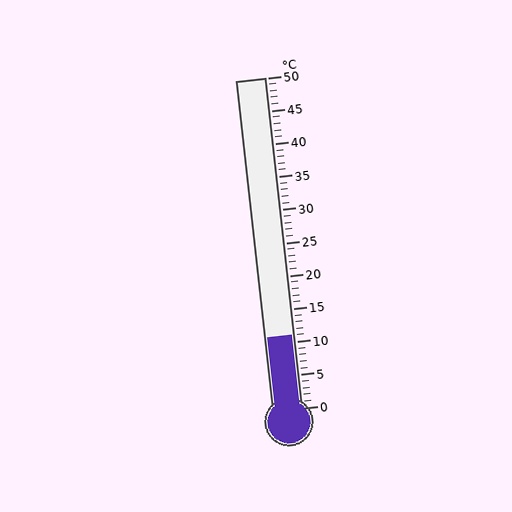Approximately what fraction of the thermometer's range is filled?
The thermometer is filled to approximately 20% of its range.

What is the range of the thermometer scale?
The thermometer scale ranges from 0°C to 50°C.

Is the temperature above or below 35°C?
The temperature is below 35°C.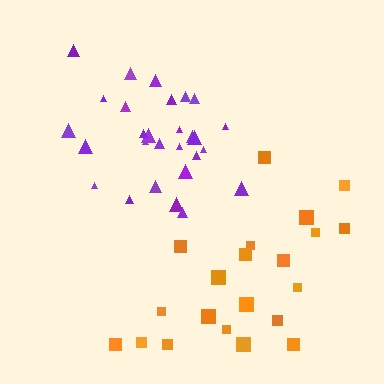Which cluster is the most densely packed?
Purple.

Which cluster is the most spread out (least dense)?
Orange.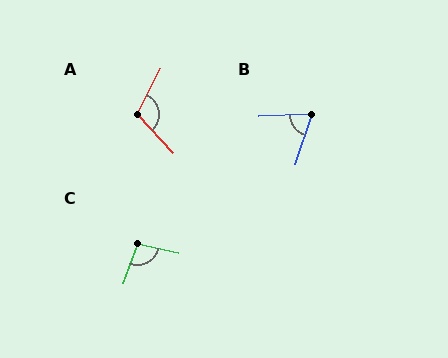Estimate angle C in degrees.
Approximately 98 degrees.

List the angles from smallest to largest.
B (69°), C (98°), A (111°).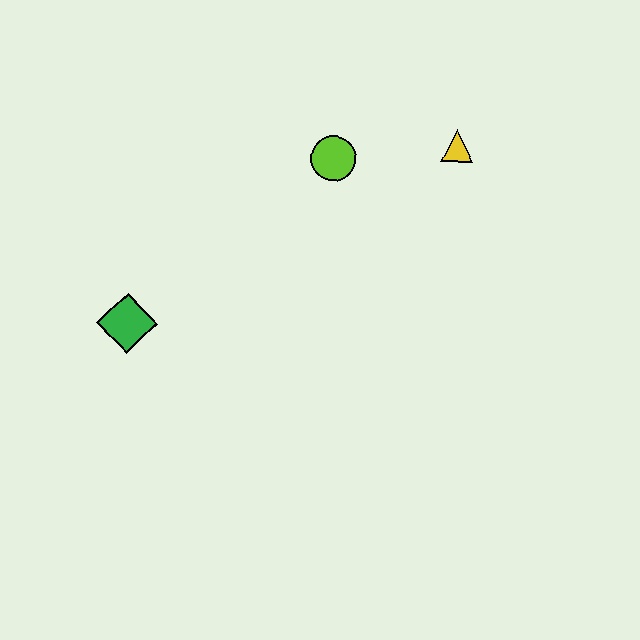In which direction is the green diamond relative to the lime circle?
The green diamond is to the left of the lime circle.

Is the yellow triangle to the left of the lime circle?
No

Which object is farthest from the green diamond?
The yellow triangle is farthest from the green diamond.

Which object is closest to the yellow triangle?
The lime circle is closest to the yellow triangle.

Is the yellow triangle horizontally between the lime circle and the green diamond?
No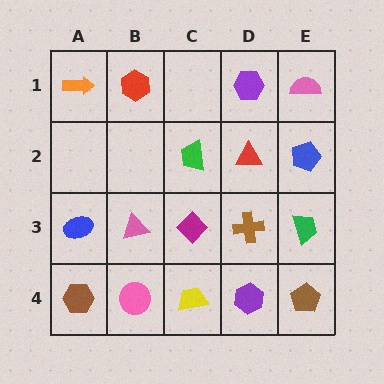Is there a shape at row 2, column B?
No, that cell is empty.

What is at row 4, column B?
A pink circle.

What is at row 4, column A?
A brown hexagon.